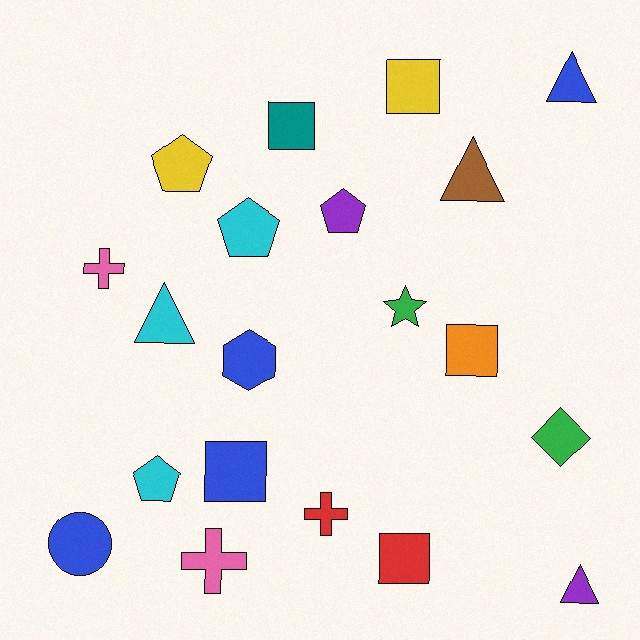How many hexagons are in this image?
There is 1 hexagon.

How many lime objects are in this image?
There are no lime objects.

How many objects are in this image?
There are 20 objects.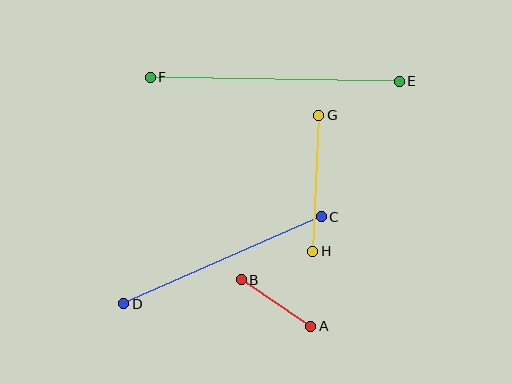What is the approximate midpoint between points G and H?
The midpoint is at approximately (316, 183) pixels.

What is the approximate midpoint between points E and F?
The midpoint is at approximately (275, 79) pixels.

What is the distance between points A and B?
The distance is approximately 84 pixels.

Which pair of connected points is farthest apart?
Points E and F are farthest apart.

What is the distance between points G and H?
The distance is approximately 136 pixels.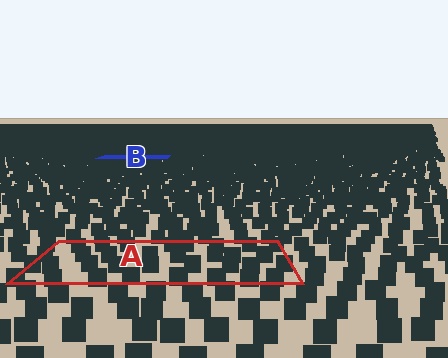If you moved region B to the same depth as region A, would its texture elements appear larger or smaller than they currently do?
They would appear larger. At a closer depth, the same texture elements are projected at a bigger on-screen size.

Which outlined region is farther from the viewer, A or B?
Region B is farther from the viewer — the texture elements inside it appear smaller and more densely packed.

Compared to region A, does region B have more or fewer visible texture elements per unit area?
Region B has more texture elements per unit area — they are packed more densely because it is farther away.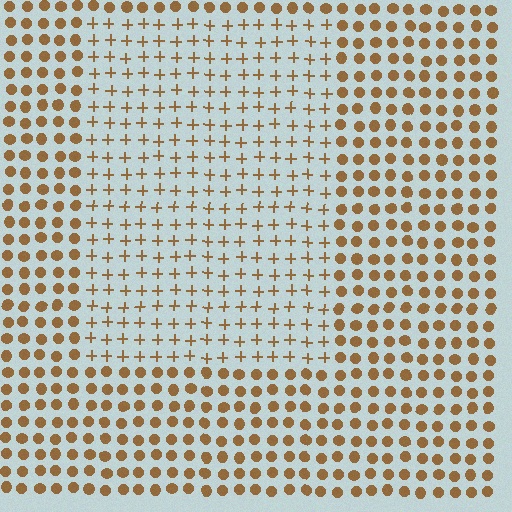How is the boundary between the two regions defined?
The boundary is defined by a change in element shape: plus signs inside vs. circles outside. All elements share the same color and spacing.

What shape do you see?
I see a rectangle.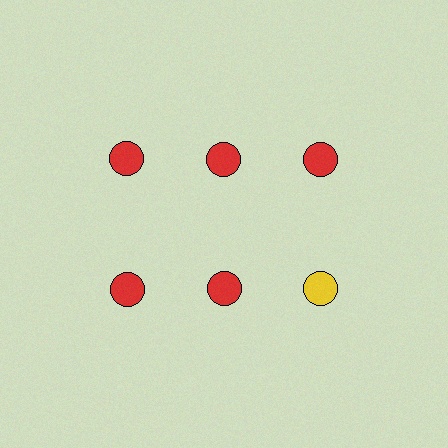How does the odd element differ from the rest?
It has a different color: yellow instead of red.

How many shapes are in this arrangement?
There are 6 shapes arranged in a grid pattern.